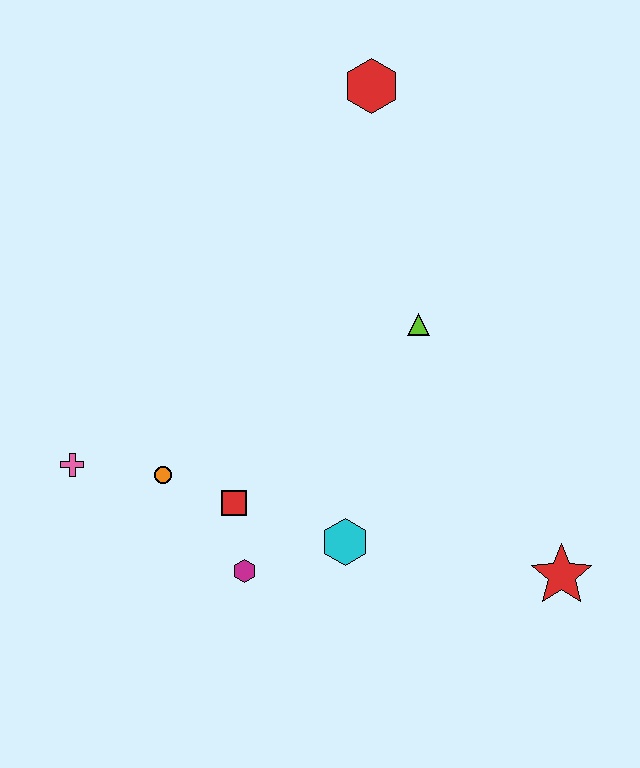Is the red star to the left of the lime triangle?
No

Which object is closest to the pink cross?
The orange circle is closest to the pink cross.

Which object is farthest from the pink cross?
The red star is farthest from the pink cross.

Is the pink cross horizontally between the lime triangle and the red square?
No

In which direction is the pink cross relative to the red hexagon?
The pink cross is below the red hexagon.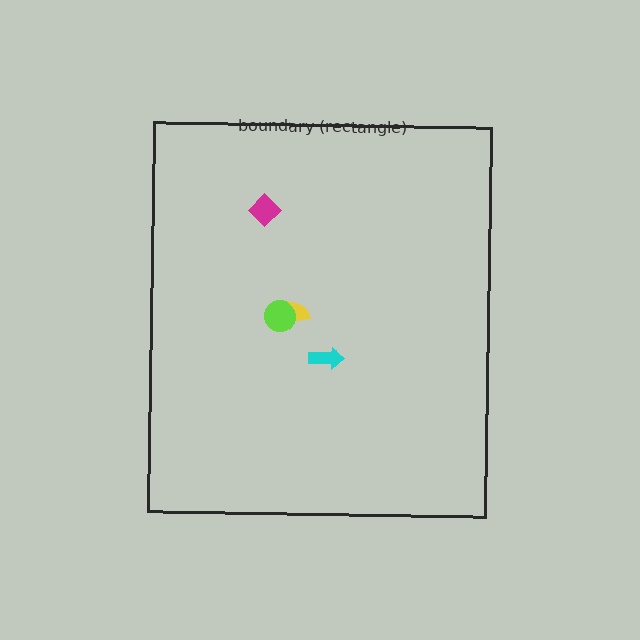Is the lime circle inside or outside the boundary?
Inside.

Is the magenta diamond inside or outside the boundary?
Inside.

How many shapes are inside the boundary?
4 inside, 0 outside.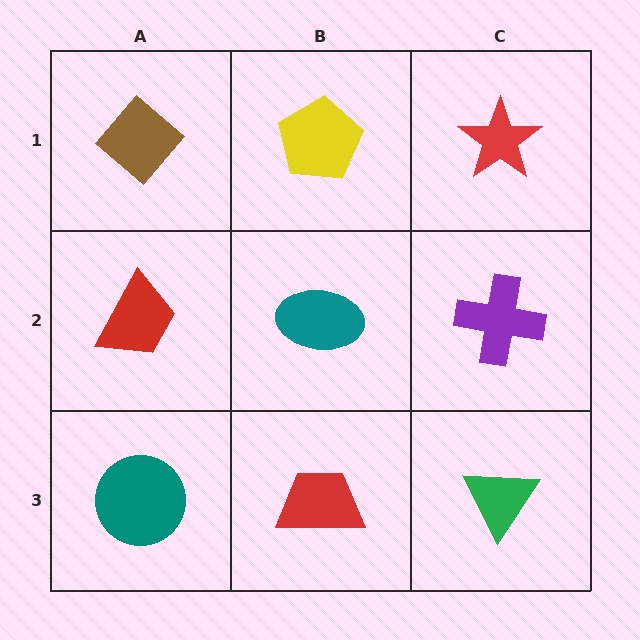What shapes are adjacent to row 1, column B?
A teal ellipse (row 2, column B), a brown diamond (row 1, column A), a red star (row 1, column C).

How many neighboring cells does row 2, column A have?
3.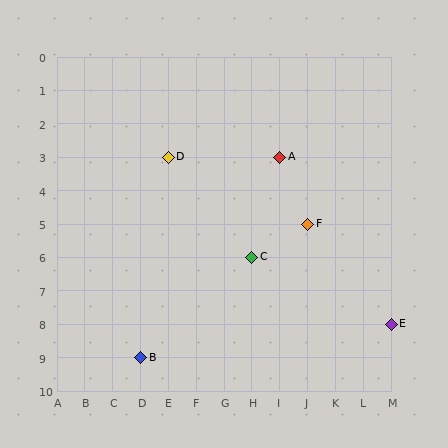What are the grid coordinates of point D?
Point D is at grid coordinates (E, 3).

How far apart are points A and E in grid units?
Points A and E are 4 columns and 5 rows apart (about 6.4 grid units diagonally).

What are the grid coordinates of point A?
Point A is at grid coordinates (I, 3).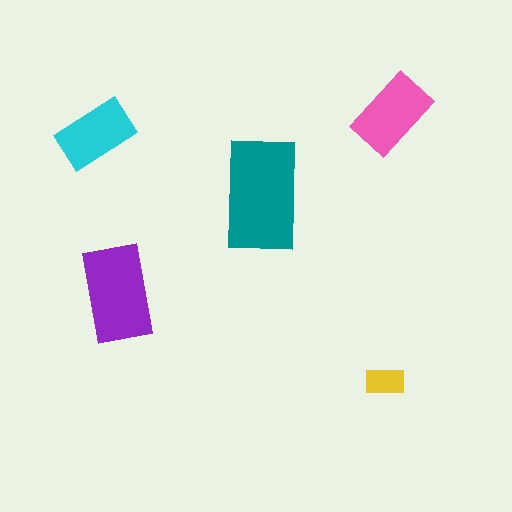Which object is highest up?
The pink rectangle is topmost.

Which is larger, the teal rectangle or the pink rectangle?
The teal one.